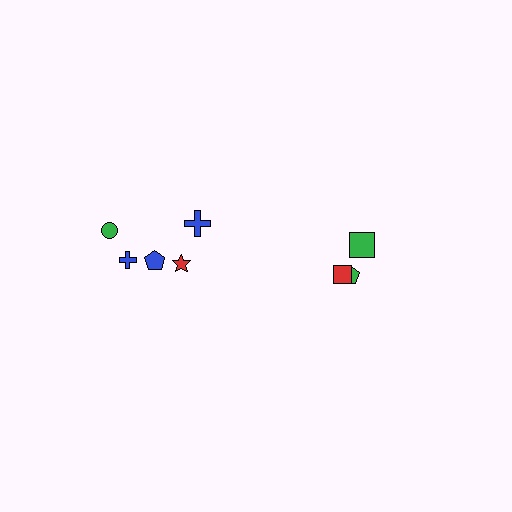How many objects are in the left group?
There are 5 objects.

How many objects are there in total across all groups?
There are 8 objects.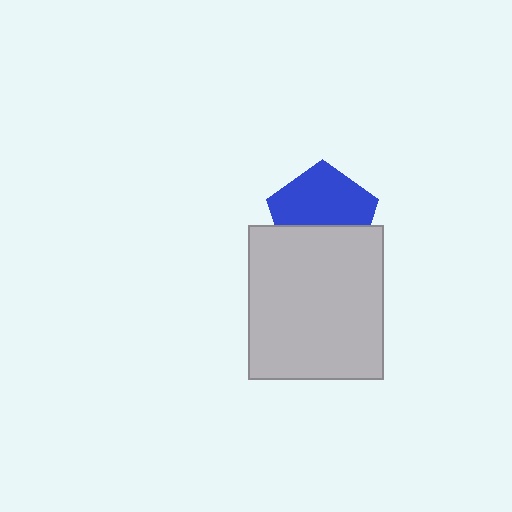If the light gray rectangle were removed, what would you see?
You would see the complete blue pentagon.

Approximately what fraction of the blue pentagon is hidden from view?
Roughly 40% of the blue pentagon is hidden behind the light gray rectangle.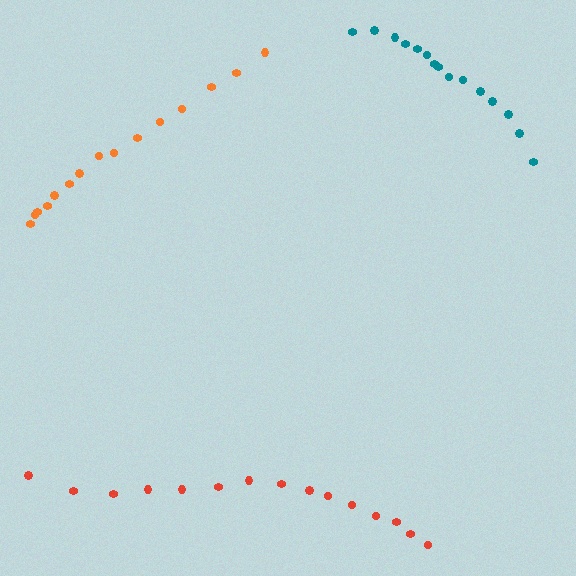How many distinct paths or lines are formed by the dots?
There are 3 distinct paths.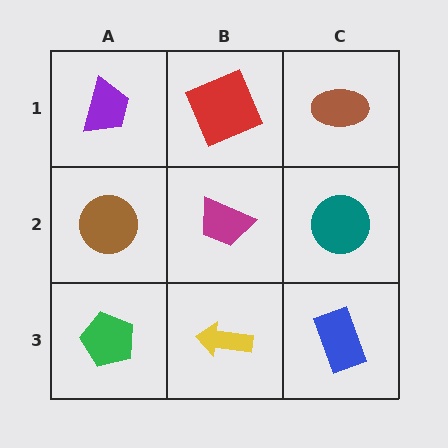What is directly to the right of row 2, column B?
A teal circle.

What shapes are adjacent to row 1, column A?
A brown circle (row 2, column A), a red square (row 1, column B).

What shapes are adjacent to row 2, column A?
A purple trapezoid (row 1, column A), a green pentagon (row 3, column A), a magenta trapezoid (row 2, column B).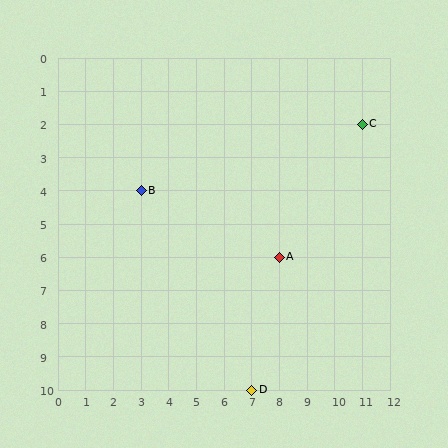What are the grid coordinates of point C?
Point C is at grid coordinates (11, 2).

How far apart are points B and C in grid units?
Points B and C are 8 columns and 2 rows apart (about 8.2 grid units diagonally).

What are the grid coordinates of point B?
Point B is at grid coordinates (3, 4).